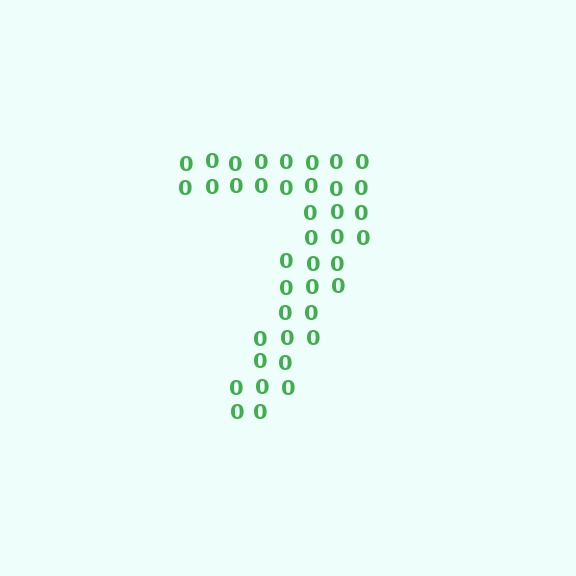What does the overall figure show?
The overall figure shows the digit 7.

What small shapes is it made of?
It is made of small digit 0's.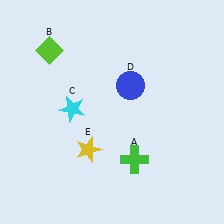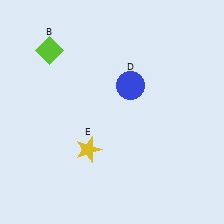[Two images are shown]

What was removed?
The cyan star (C), the green cross (A) were removed in Image 2.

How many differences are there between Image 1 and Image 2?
There are 2 differences between the two images.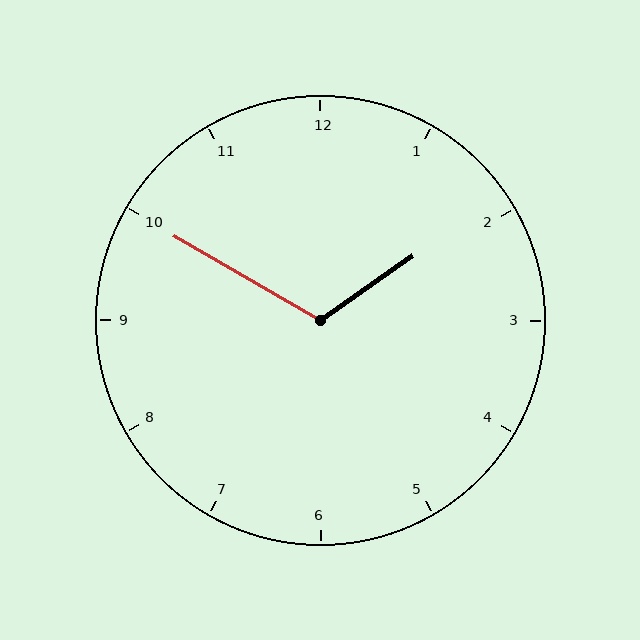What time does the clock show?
1:50.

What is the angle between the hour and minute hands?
Approximately 115 degrees.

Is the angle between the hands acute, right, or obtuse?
It is obtuse.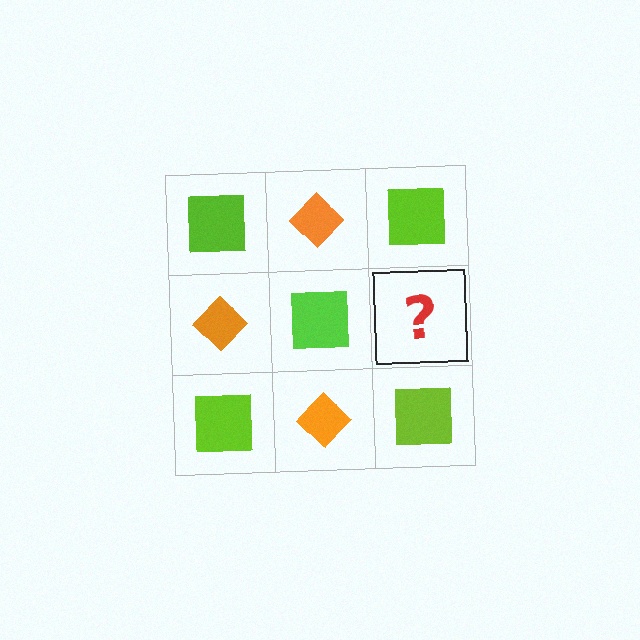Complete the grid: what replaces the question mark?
The question mark should be replaced with an orange diamond.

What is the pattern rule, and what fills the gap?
The rule is that it alternates lime square and orange diamond in a checkerboard pattern. The gap should be filled with an orange diamond.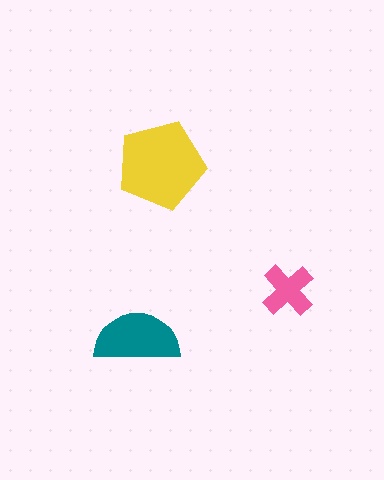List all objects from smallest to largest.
The pink cross, the teal semicircle, the yellow pentagon.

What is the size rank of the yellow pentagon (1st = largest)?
1st.